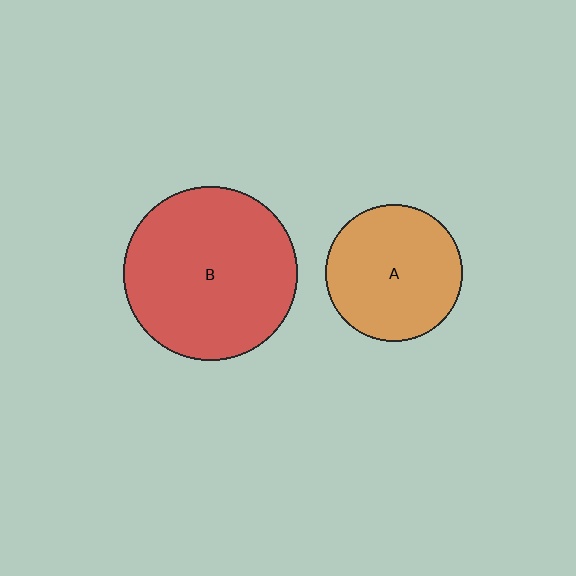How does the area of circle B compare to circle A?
Approximately 1.6 times.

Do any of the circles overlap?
No, none of the circles overlap.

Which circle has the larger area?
Circle B (red).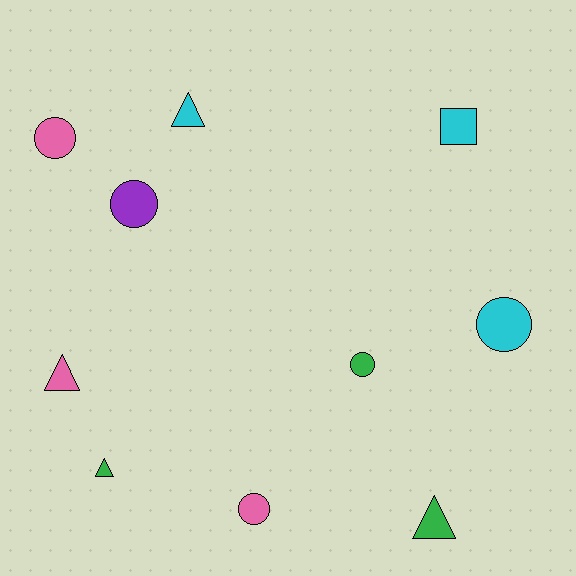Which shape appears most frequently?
Circle, with 5 objects.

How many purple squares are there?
There are no purple squares.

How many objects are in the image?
There are 10 objects.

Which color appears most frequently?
Pink, with 3 objects.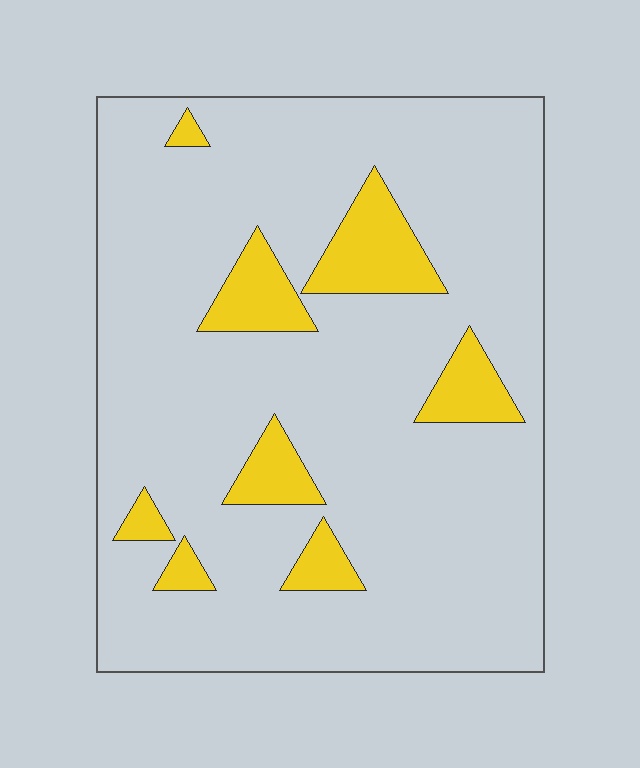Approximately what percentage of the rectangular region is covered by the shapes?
Approximately 15%.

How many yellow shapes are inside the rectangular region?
8.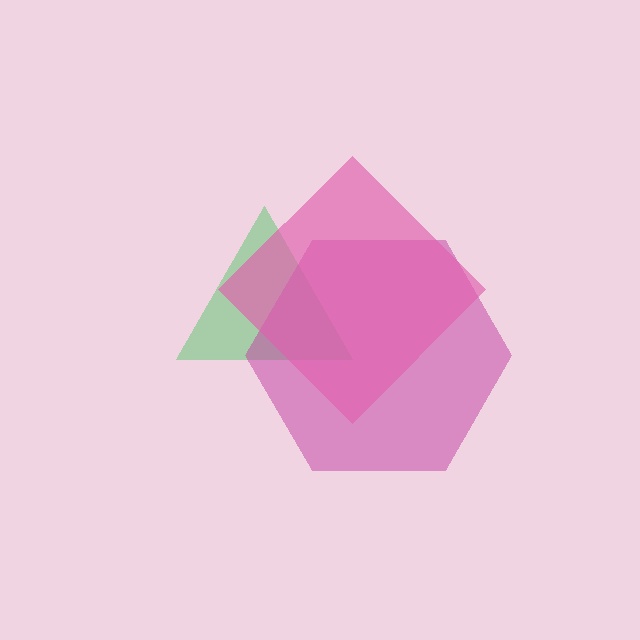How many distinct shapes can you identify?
There are 3 distinct shapes: a green triangle, a magenta hexagon, a pink diamond.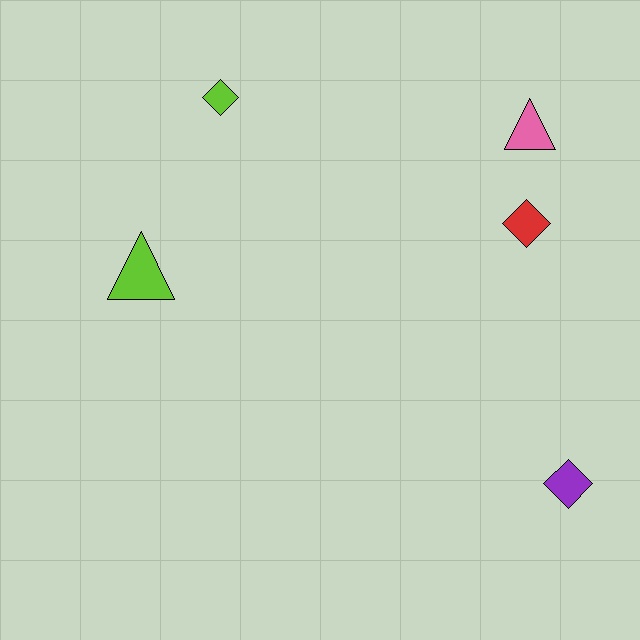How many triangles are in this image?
There are 2 triangles.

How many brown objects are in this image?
There are no brown objects.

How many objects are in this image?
There are 5 objects.